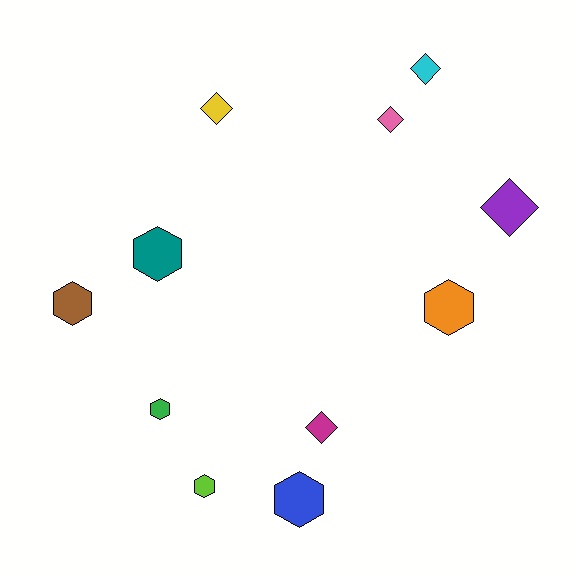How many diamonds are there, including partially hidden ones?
There are 5 diamonds.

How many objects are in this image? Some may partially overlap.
There are 11 objects.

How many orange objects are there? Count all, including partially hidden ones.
There is 1 orange object.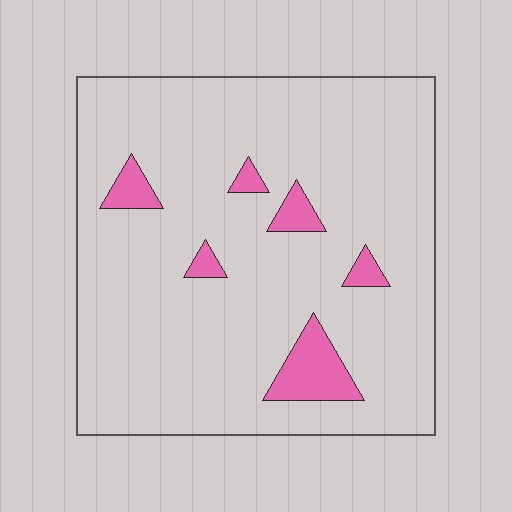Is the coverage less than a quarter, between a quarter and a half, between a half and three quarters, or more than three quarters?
Less than a quarter.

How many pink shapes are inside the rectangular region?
6.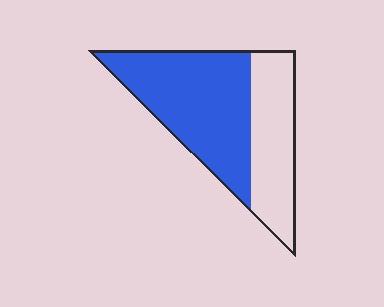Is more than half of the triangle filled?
Yes.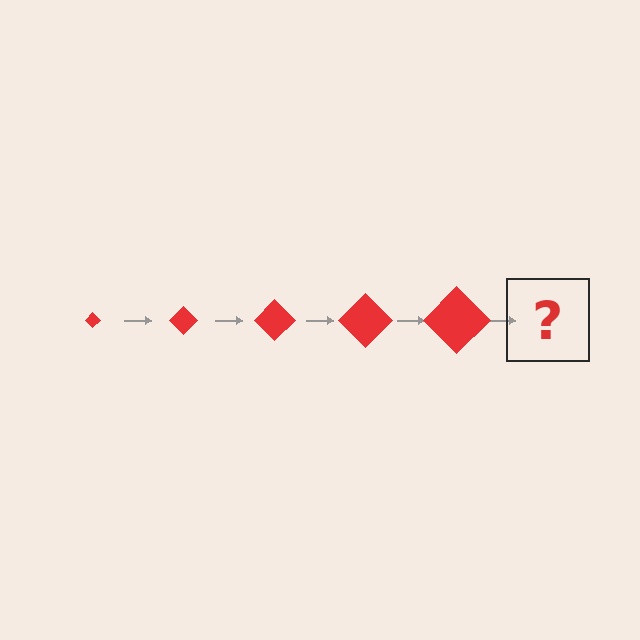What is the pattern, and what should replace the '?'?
The pattern is that the diamond gets progressively larger each step. The '?' should be a red diamond, larger than the previous one.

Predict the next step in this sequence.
The next step is a red diamond, larger than the previous one.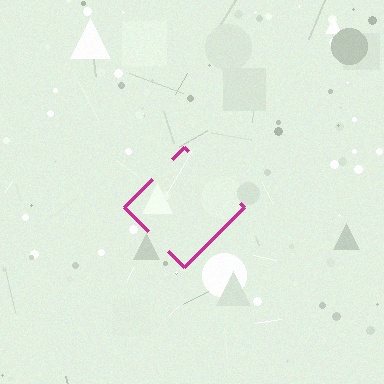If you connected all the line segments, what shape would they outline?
They would outline a diamond.